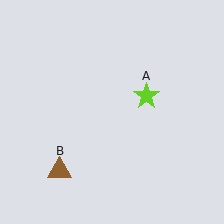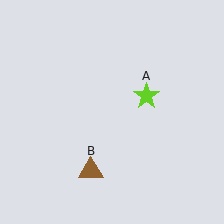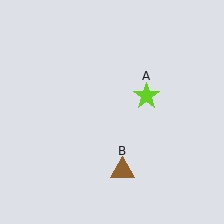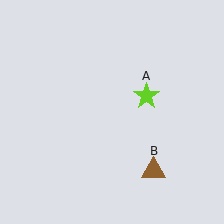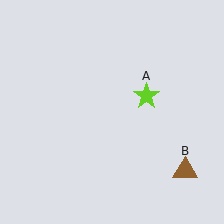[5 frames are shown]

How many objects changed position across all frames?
1 object changed position: brown triangle (object B).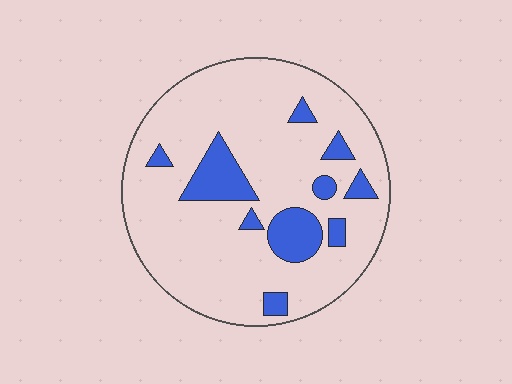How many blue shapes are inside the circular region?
10.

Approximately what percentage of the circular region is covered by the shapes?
Approximately 15%.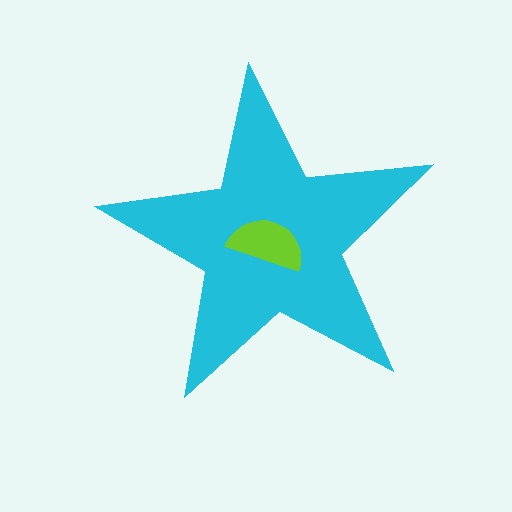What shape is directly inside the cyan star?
The lime semicircle.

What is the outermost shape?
The cyan star.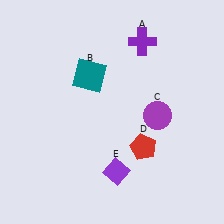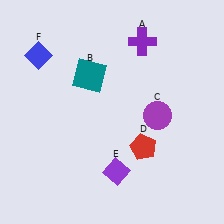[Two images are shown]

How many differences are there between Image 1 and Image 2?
There is 1 difference between the two images.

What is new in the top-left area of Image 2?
A blue diamond (F) was added in the top-left area of Image 2.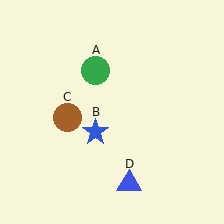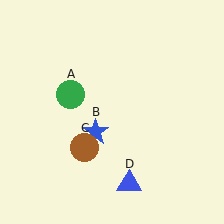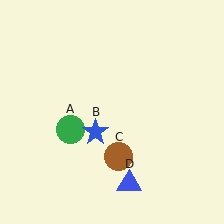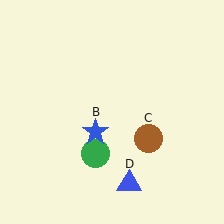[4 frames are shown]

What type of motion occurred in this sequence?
The green circle (object A), brown circle (object C) rotated counterclockwise around the center of the scene.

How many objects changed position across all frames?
2 objects changed position: green circle (object A), brown circle (object C).